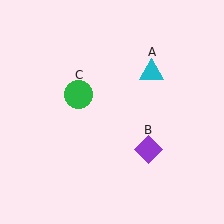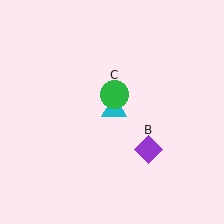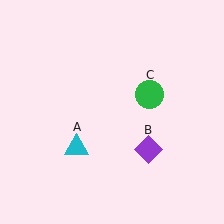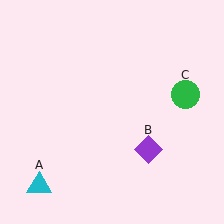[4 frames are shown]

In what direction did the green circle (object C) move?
The green circle (object C) moved right.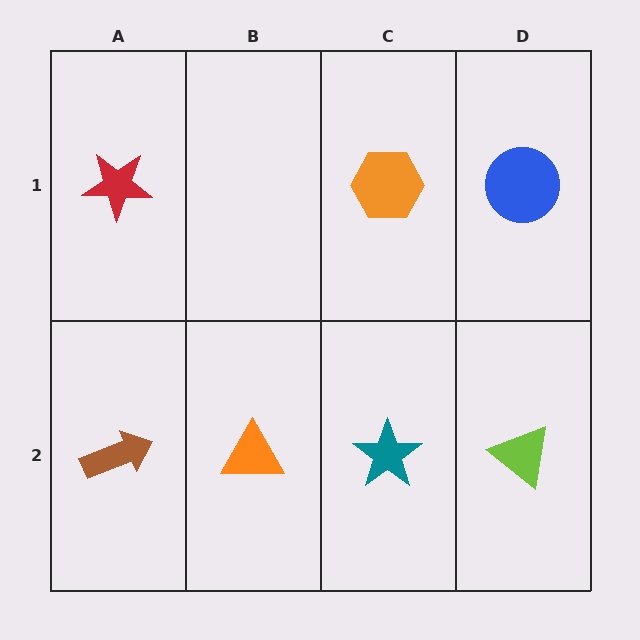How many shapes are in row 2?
4 shapes.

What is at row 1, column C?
An orange hexagon.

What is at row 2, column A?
A brown arrow.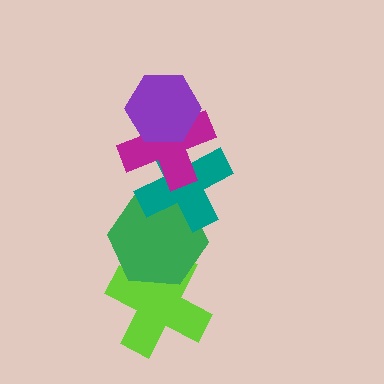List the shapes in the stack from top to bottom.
From top to bottom: the purple hexagon, the magenta cross, the teal cross, the green hexagon, the lime cross.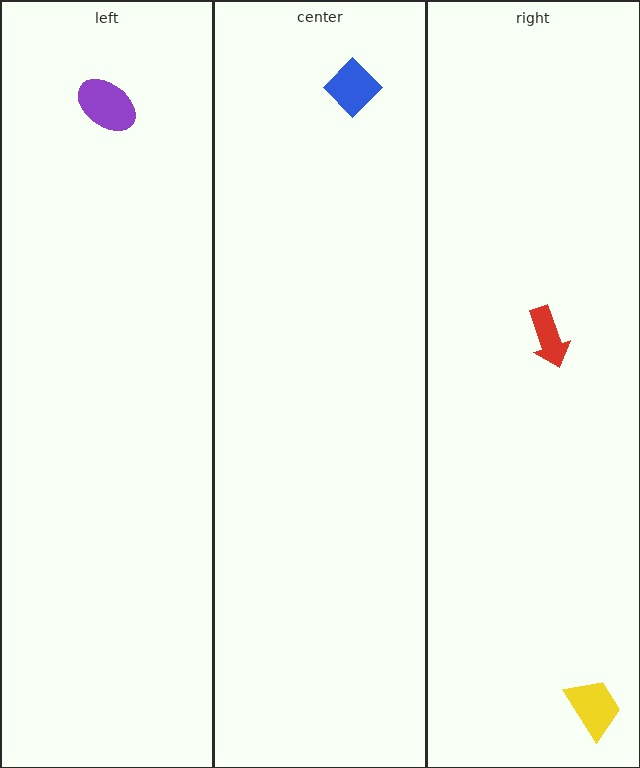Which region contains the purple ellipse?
The left region.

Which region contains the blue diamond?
The center region.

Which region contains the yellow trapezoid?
The right region.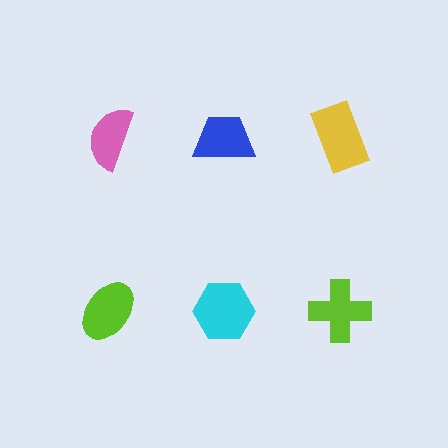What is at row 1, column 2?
A blue trapezoid.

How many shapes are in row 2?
3 shapes.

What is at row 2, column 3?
A lime cross.